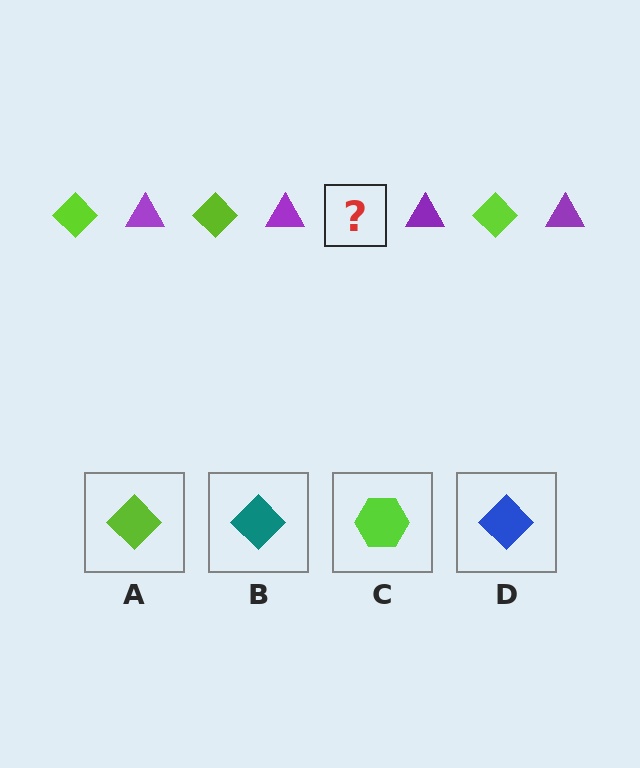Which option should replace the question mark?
Option A.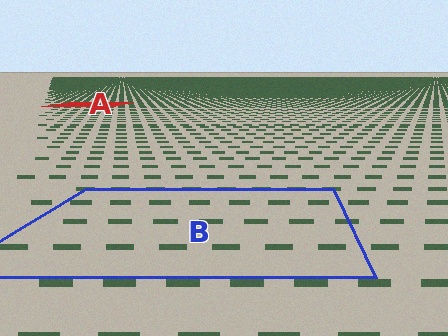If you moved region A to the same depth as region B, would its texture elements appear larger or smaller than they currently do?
They would appear larger. At a closer depth, the same texture elements are projected at a bigger on-screen size.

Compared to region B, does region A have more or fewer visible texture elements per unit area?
Region A has more texture elements per unit area — they are packed more densely because it is farther away.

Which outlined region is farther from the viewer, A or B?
Region A is farther from the viewer — the texture elements inside it appear smaller and more densely packed.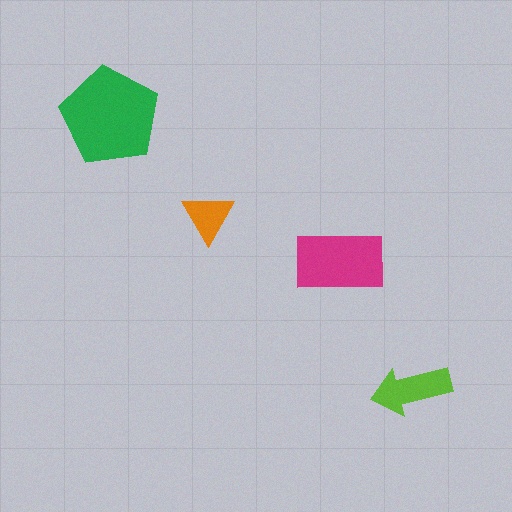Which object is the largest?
The green pentagon.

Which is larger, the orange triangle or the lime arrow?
The lime arrow.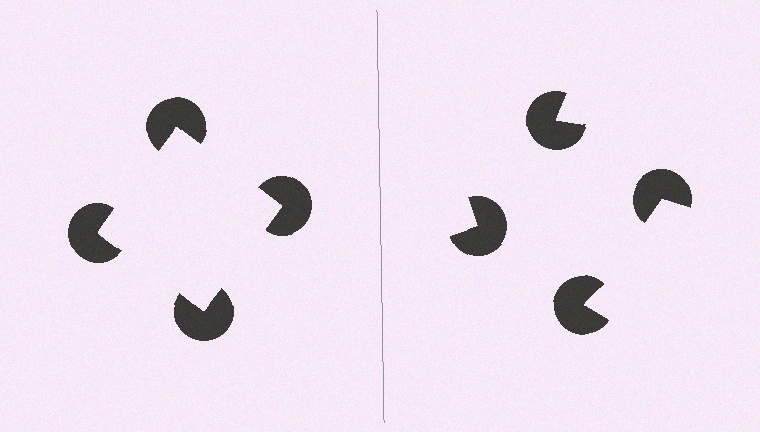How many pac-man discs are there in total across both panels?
8 — 4 on each side.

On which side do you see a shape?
An illusory square appears on the left side. On the right side the wedge cuts are rotated, so no coherent shape forms.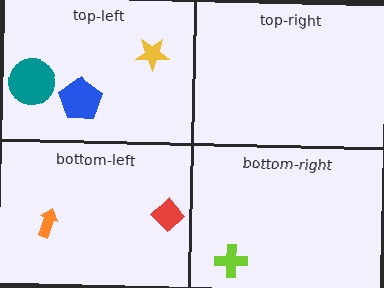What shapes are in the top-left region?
The yellow star, the teal circle, the blue pentagon.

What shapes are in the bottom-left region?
The orange arrow, the red diamond.